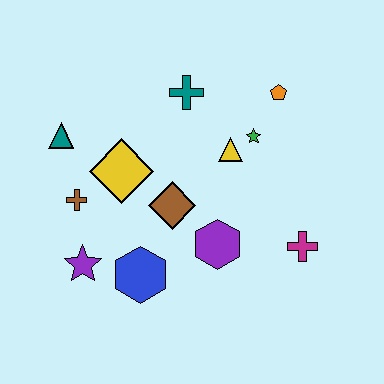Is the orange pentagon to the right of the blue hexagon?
Yes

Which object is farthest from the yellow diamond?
The magenta cross is farthest from the yellow diamond.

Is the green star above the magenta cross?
Yes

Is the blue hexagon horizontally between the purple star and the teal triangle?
No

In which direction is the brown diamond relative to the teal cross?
The brown diamond is below the teal cross.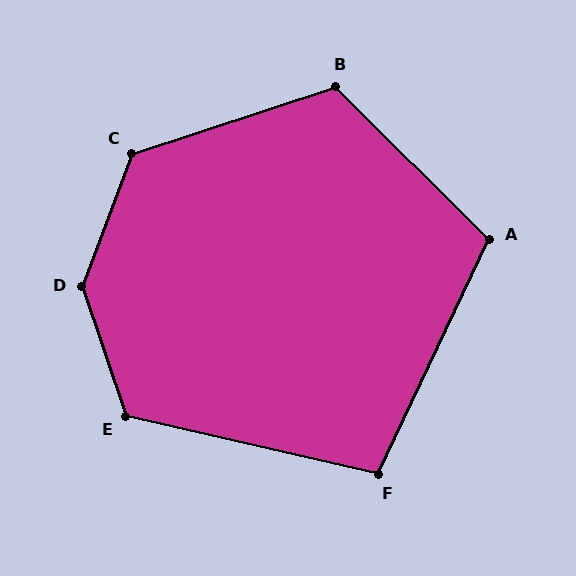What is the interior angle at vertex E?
Approximately 122 degrees (obtuse).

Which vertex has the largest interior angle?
D, at approximately 141 degrees.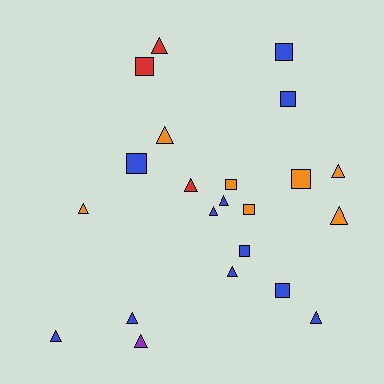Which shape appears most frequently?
Triangle, with 13 objects.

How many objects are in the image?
There are 22 objects.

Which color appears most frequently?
Blue, with 11 objects.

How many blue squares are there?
There are 5 blue squares.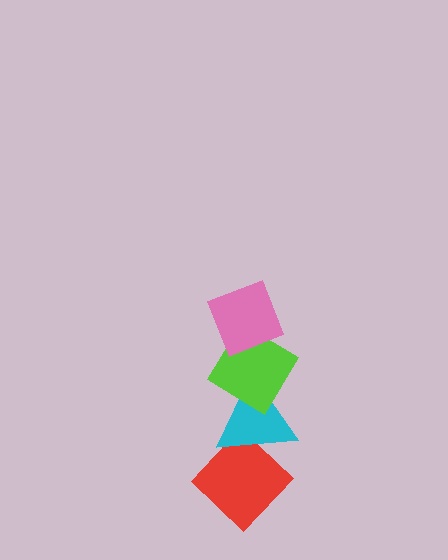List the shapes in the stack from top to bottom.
From top to bottom: the pink diamond, the lime diamond, the cyan triangle, the red diamond.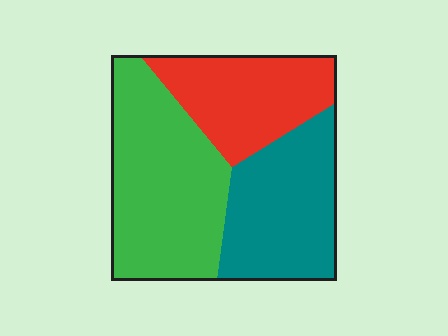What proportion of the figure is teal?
Teal covers 32% of the figure.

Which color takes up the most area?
Green, at roughly 40%.